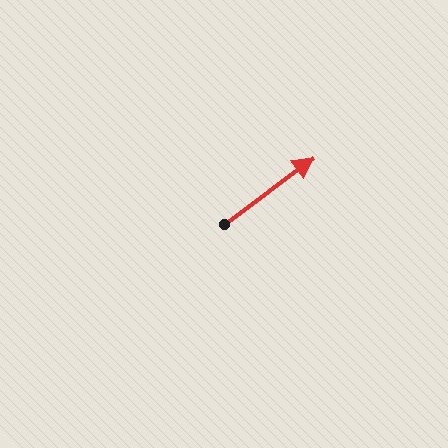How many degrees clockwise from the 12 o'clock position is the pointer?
Approximately 53 degrees.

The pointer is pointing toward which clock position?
Roughly 2 o'clock.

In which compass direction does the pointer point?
Northeast.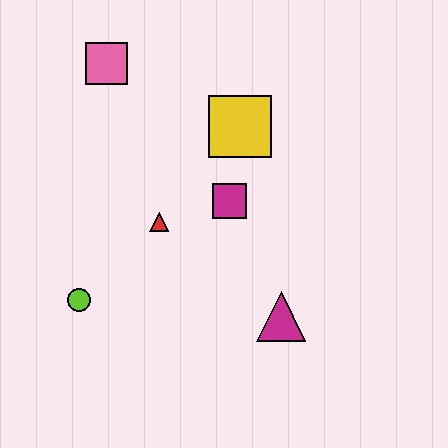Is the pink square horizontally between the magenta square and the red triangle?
No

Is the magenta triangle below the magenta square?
Yes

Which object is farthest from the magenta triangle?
The pink square is farthest from the magenta triangle.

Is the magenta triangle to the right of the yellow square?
Yes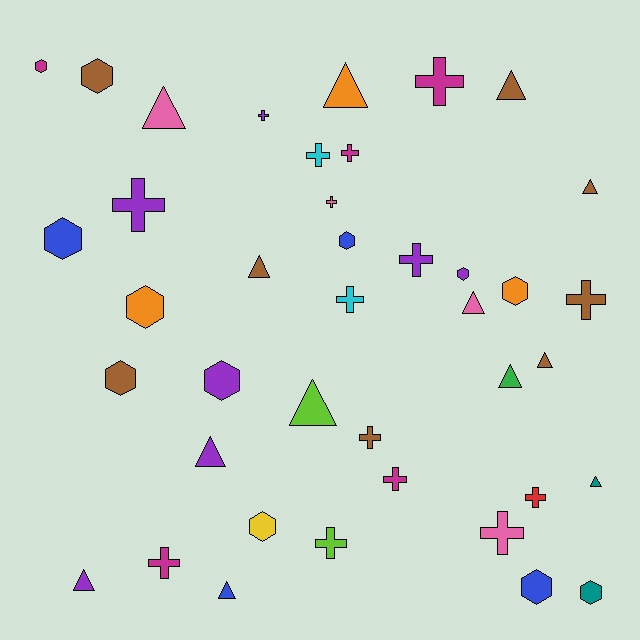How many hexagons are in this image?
There are 12 hexagons.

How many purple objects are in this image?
There are 7 purple objects.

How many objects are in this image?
There are 40 objects.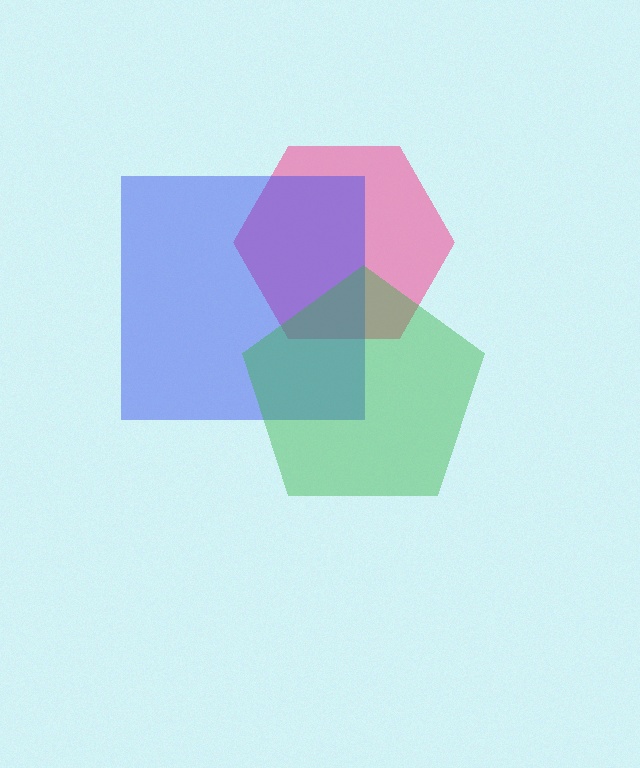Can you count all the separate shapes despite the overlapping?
Yes, there are 3 separate shapes.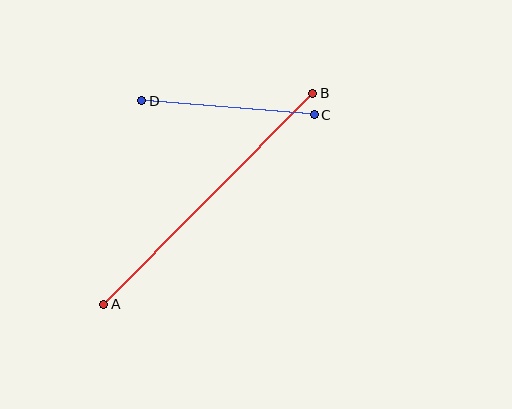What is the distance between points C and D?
The distance is approximately 173 pixels.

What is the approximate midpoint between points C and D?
The midpoint is at approximately (228, 108) pixels.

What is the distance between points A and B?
The distance is approximately 297 pixels.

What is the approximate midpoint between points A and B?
The midpoint is at approximately (208, 199) pixels.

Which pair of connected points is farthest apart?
Points A and B are farthest apart.